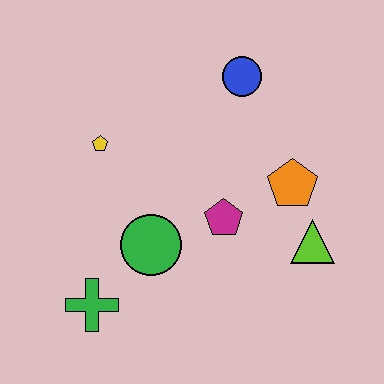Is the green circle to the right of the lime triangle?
No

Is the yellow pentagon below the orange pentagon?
No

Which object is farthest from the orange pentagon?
The green cross is farthest from the orange pentagon.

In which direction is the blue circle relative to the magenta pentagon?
The blue circle is above the magenta pentagon.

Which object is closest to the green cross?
The green circle is closest to the green cross.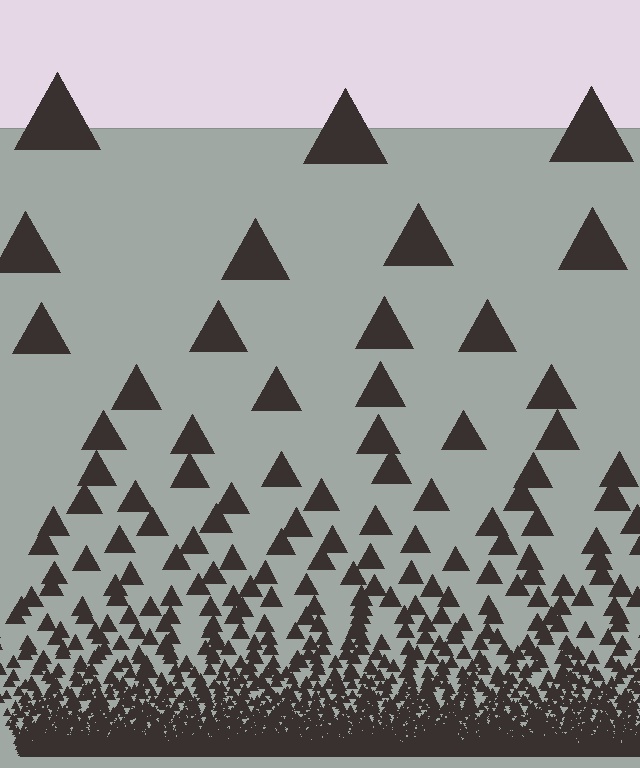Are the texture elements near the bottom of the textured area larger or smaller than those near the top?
Smaller. The gradient is inverted — elements near the bottom are smaller and denser.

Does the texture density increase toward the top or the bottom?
Density increases toward the bottom.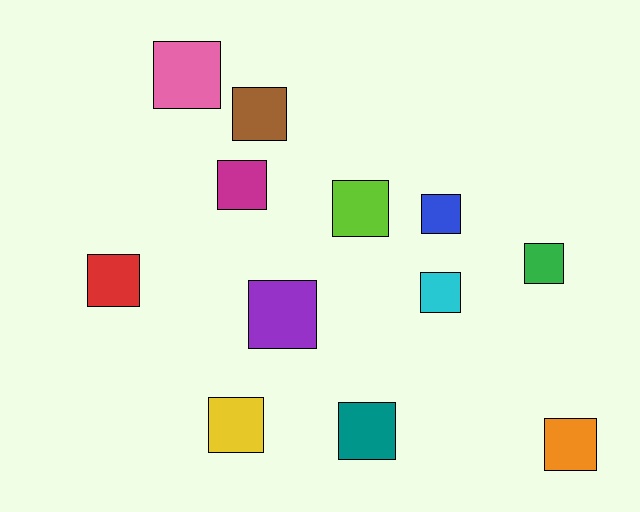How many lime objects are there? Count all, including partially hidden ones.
There is 1 lime object.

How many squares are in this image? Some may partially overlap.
There are 12 squares.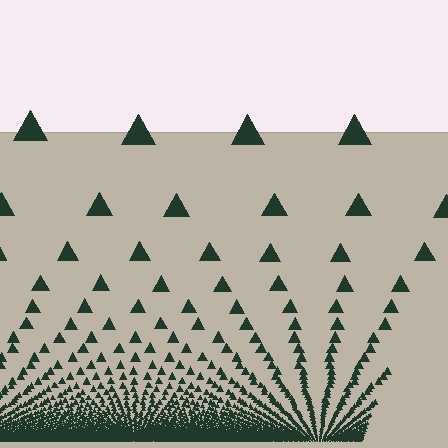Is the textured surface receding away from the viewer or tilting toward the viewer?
The surface appears to tilt toward the viewer. Texture elements get larger and sparser toward the top.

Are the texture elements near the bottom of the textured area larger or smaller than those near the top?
Smaller. The gradient is inverted — elements near the bottom are smaller and denser.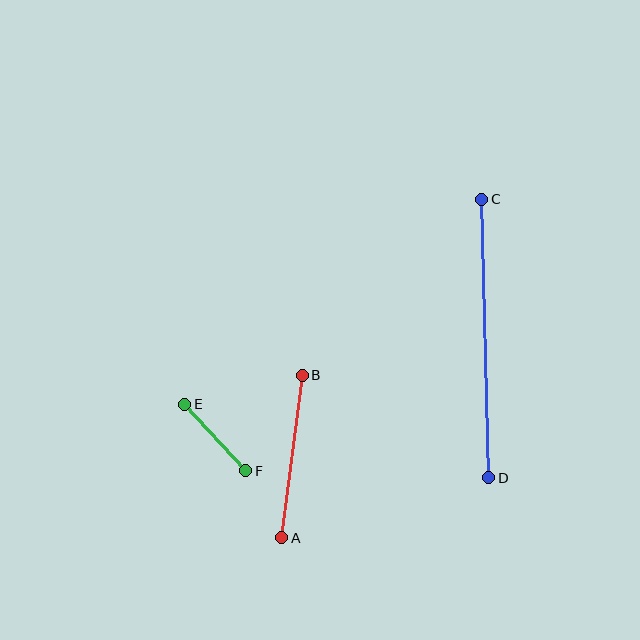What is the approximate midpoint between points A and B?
The midpoint is at approximately (292, 456) pixels.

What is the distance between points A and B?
The distance is approximately 164 pixels.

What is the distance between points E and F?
The distance is approximately 90 pixels.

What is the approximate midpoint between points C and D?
The midpoint is at approximately (485, 338) pixels.